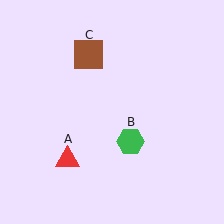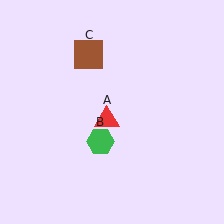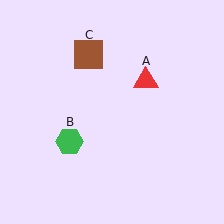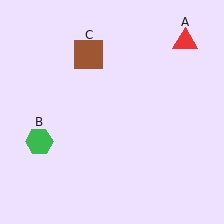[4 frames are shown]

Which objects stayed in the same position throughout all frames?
Brown square (object C) remained stationary.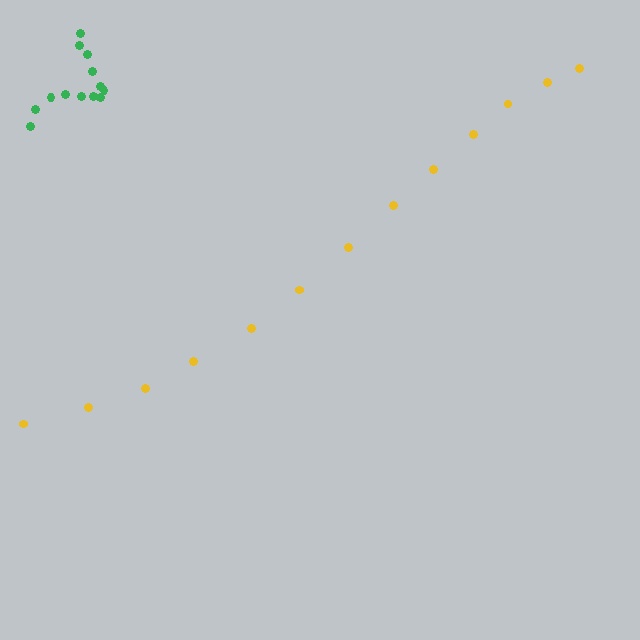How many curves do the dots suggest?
There are 2 distinct paths.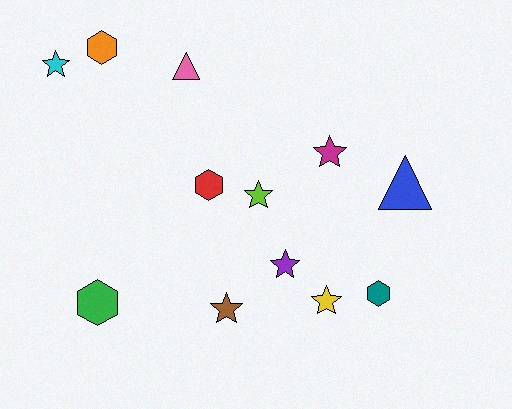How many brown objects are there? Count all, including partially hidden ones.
There is 1 brown object.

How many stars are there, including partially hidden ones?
There are 6 stars.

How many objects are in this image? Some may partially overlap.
There are 12 objects.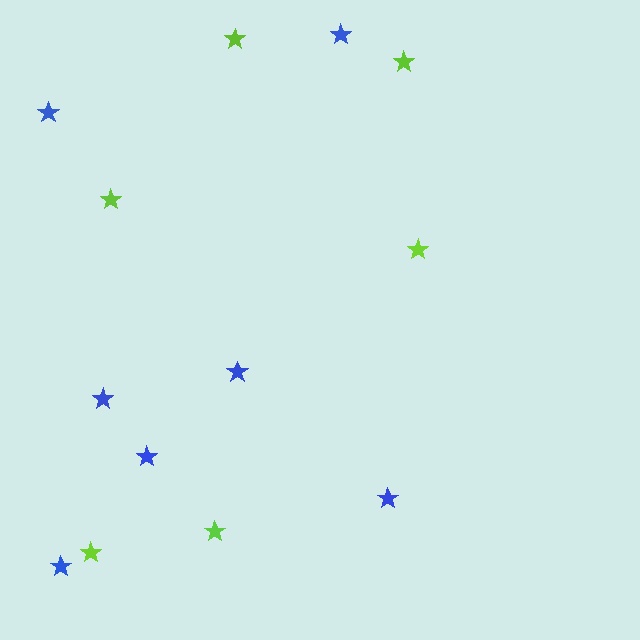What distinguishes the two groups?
There are 2 groups: one group of lime stars (6) and one group of blue stars (7).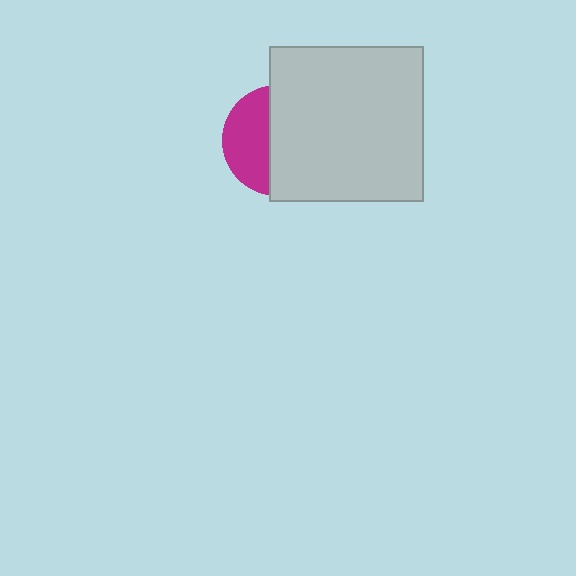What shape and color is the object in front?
The object in front is a light gray square.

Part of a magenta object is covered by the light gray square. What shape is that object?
It is a circle.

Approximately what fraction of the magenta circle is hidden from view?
Roughly 59% of the magenta circle is hidden behind the light gray square.